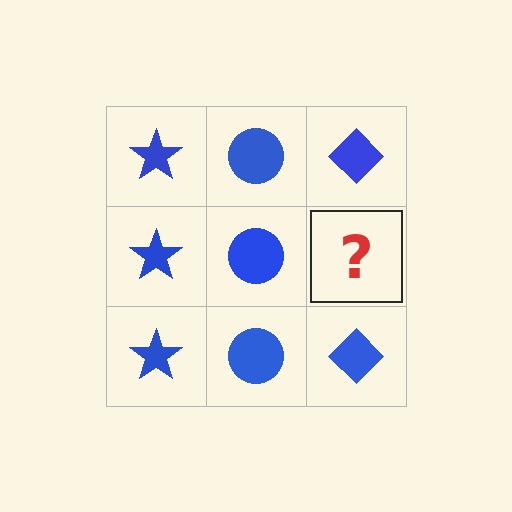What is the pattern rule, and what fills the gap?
The rule is that each column has a consistent shape. The gap should be filled with a blue diamond.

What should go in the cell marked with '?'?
The missing cell should contain a blue diamond.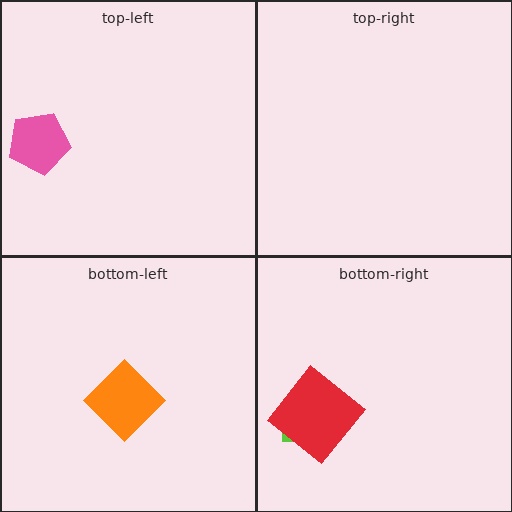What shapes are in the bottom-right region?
The lime arrow, the red diamond.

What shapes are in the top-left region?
The pink pentagon.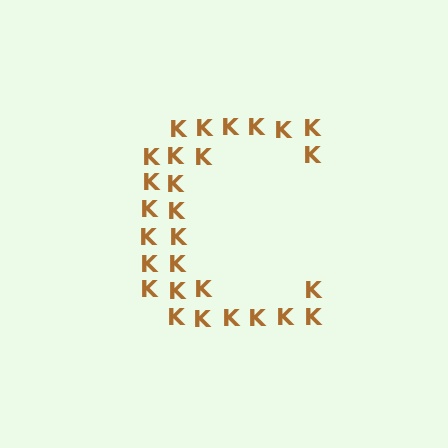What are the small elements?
The small elements are letter K's.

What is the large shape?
The large shape is the letter C.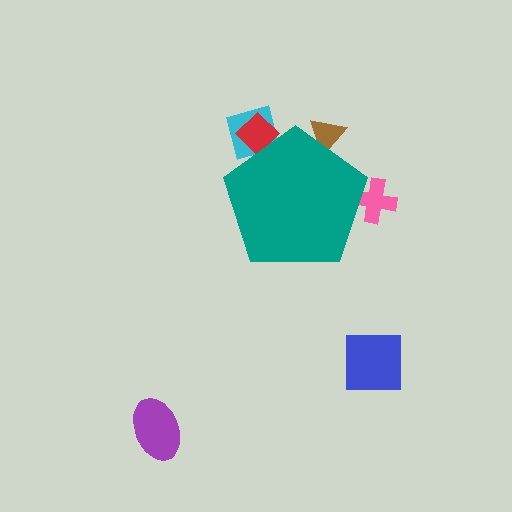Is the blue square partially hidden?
No, the blue square is fully visible.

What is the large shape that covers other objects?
A teal pentagon.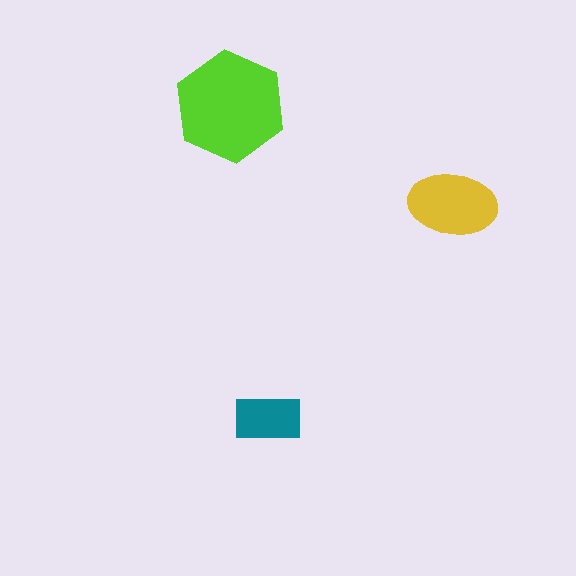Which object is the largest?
The lime hexagon.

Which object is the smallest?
The teal rectangle.